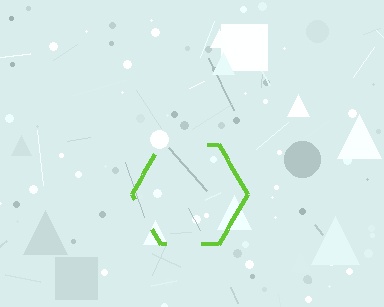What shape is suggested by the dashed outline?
The dashed outline suggests a hexagon.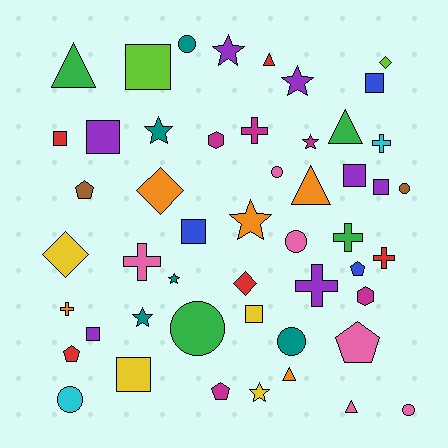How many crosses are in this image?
There are 7 crosses.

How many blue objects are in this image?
There are 3 blue objects.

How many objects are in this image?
There are 50 objects.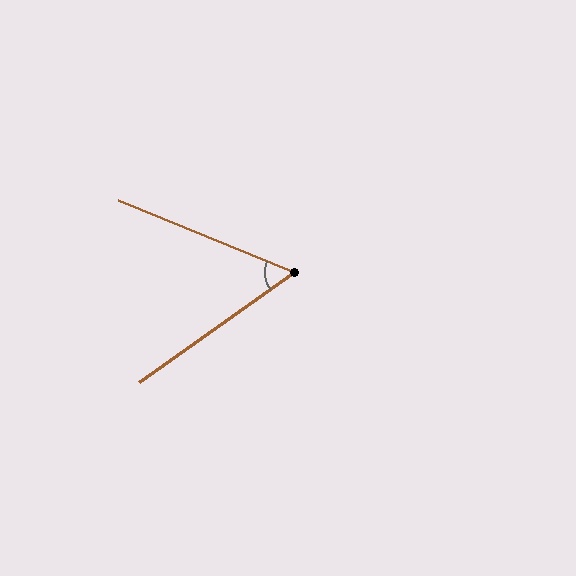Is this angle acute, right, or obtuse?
It is acute.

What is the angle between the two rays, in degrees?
Approximately 58 degrees.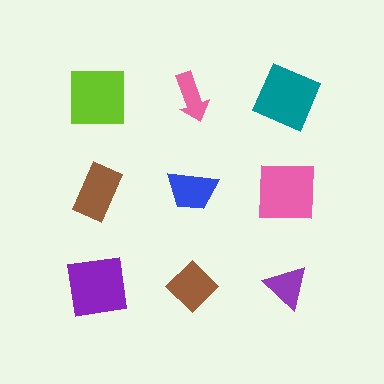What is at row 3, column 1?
A purple square.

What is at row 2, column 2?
A blue trapezoid.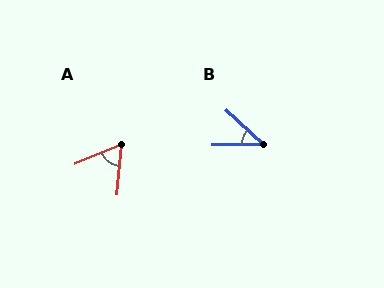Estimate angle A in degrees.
Approximately 62 degrees.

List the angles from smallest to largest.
B (43°), A (62°).